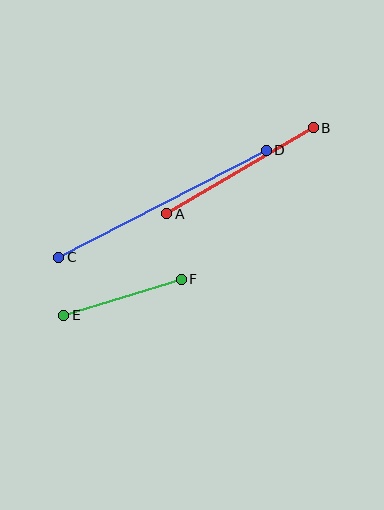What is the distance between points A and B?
The distance is approximately 170 pixels.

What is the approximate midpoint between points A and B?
The midpoint is at approximately (240, 171) pixels.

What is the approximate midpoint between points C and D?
The midpoint is at approximately (162, 204) pixels.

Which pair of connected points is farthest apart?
Points C and D are farthest apart.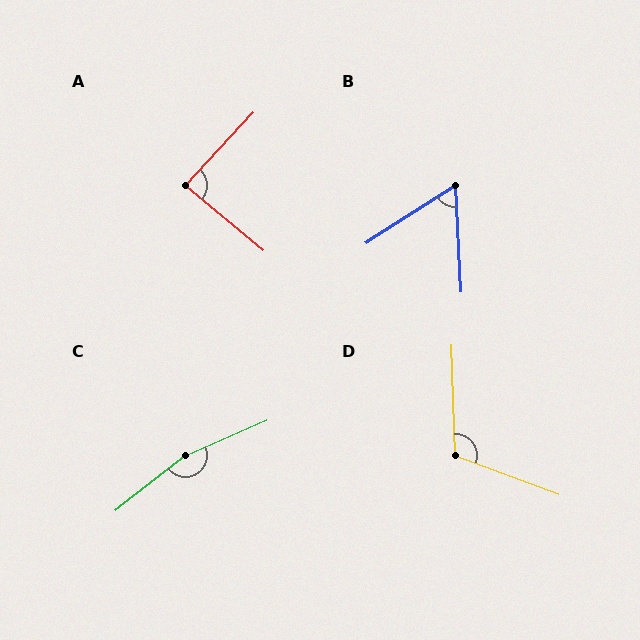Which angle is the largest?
C, at approximately 165 degrees.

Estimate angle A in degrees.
Approximately 87 degrees.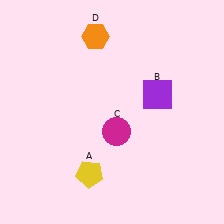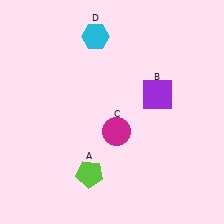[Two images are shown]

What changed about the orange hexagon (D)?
In Image 1, D is orange. In Image 2, it changed to cyan.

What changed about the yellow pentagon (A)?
In Image 1, A is yellow. In Image 2, it changed to lime.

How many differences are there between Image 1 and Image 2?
There are 2 differences between the two images.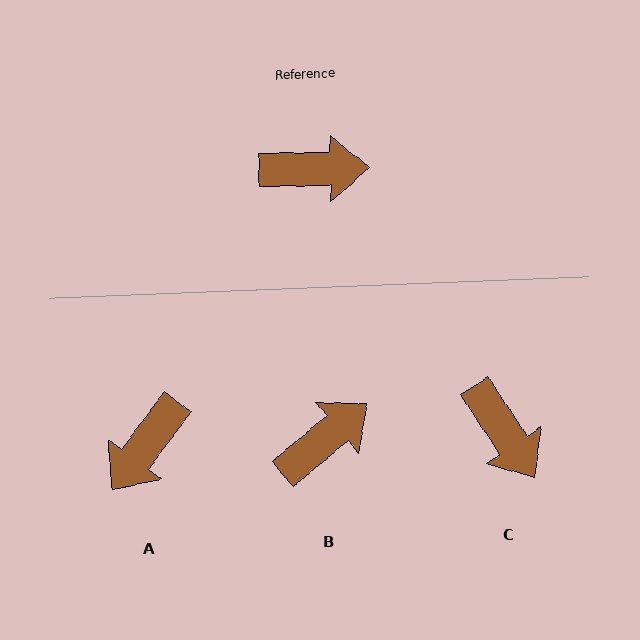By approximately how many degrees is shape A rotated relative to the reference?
Approximately 128 degrees clockwise.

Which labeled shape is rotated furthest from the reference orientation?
A, about 128 degrees away.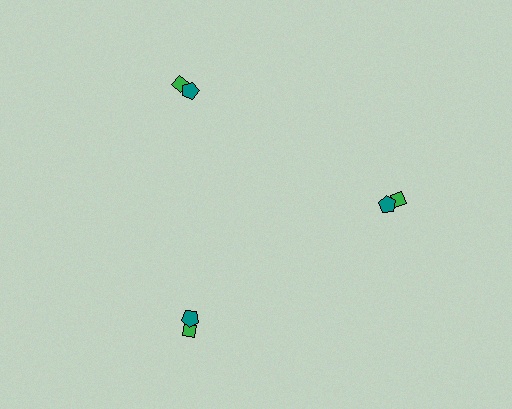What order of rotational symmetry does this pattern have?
This pattern has 3-fold rotational symmetry.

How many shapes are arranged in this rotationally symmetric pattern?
There are 6 shapes, arranged in 3 groups of 2.